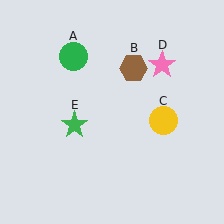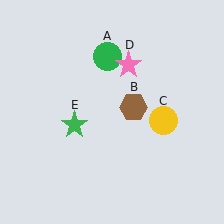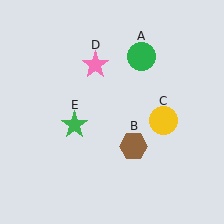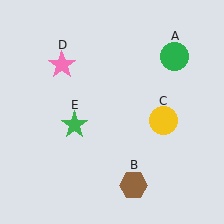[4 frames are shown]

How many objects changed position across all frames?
3 objects changed position: green circle (object A), brown hexagon (object B), pink star (object D).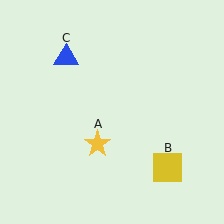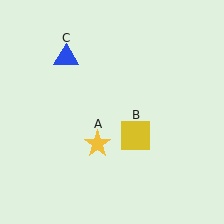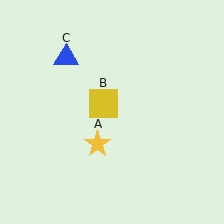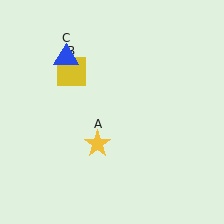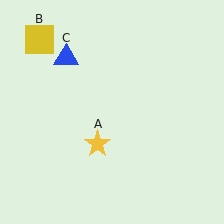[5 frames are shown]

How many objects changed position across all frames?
1 object changed position: yellow square (object B).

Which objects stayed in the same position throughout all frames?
Yellow star (object A) and blue triangle (object C) remained stationary.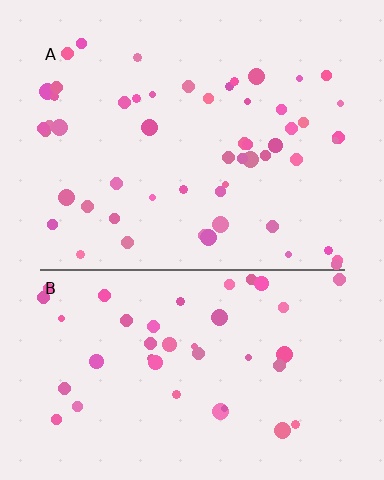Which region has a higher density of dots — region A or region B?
A (the top).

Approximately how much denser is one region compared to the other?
Approximately 1.3× — region A over region B.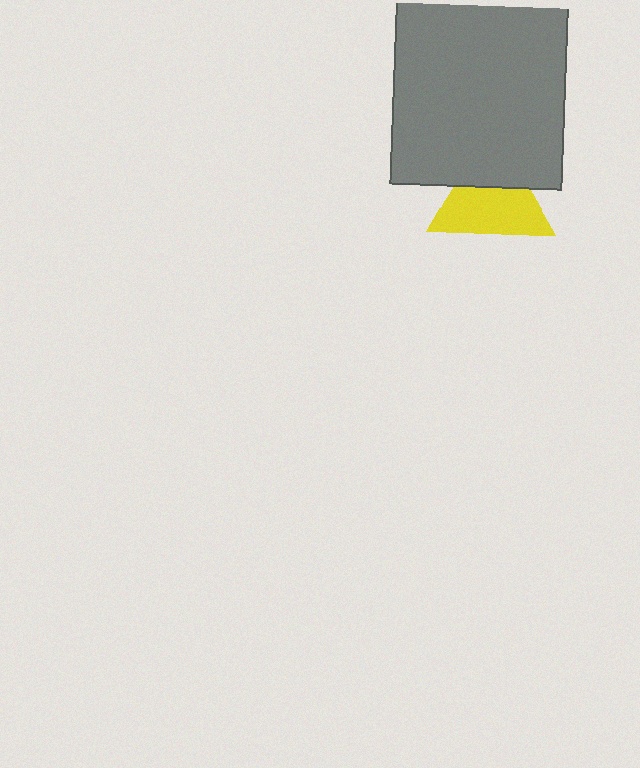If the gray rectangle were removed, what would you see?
You would see the complete yellow triangle.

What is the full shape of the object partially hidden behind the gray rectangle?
The partially hidden object is a yellow triangle.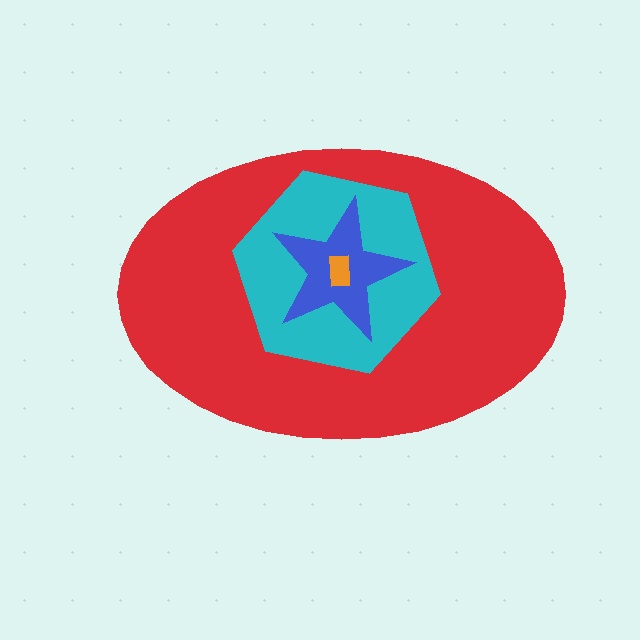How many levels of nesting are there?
4.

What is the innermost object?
The orange rectangle.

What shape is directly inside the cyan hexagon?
The blue star.